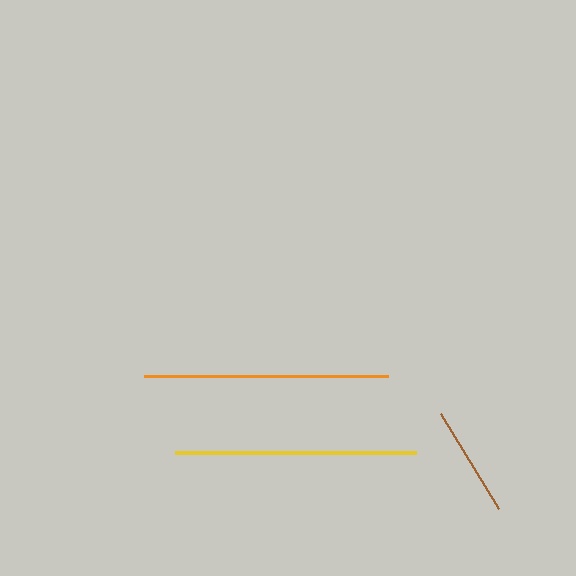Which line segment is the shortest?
The brown line is the shortest at approximately 112 pixels.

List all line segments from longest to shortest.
From longest to shortest: orange, yellow, brown.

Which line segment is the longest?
The orange line is the longest at approximately 244 pixels.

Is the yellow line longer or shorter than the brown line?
The yellow line is longer than the brown line.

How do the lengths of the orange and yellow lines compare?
The orange and yellow lines are approximately the same length.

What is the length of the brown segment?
The brown segment is approximately 112 pixels long.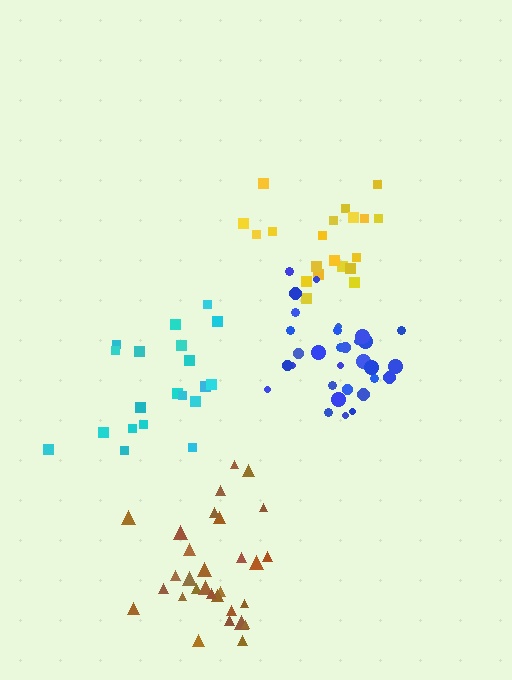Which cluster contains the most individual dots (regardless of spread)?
Blue (31).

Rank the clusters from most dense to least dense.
blue, yellow, brown, cyan.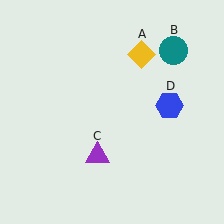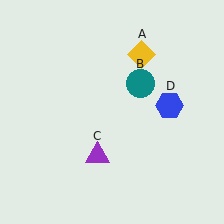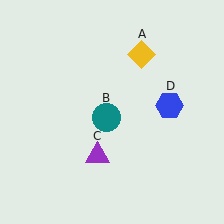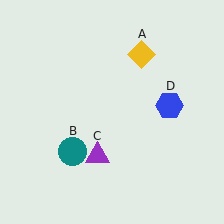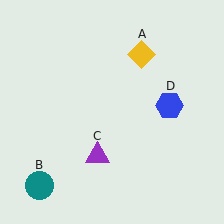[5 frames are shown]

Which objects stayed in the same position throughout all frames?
Yellow diamond (object A) and purple triangle (object C) and blue hexagon (object D) remained stationary.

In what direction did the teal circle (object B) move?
The teal circle (object B) moved down and to the left.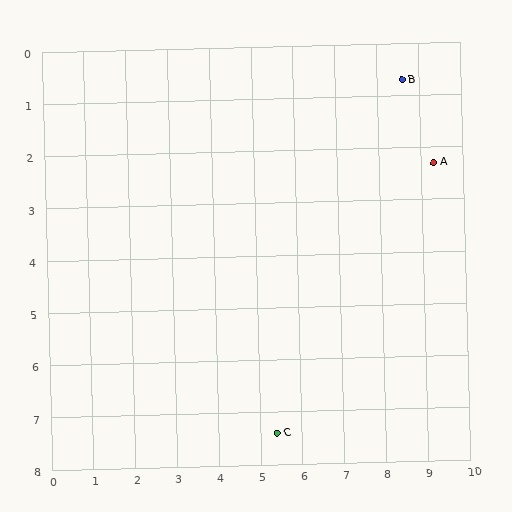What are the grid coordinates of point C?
Point C is at approximately (5.4, 7.4).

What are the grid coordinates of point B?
Point B is at approximately (8.6, 0.7).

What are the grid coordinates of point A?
Point A is at approximately (9.3, 2.3).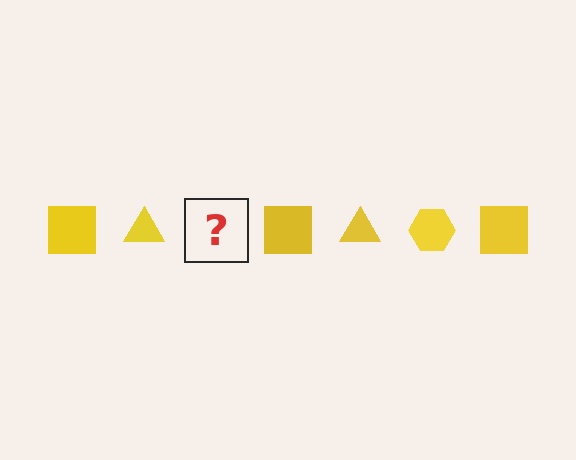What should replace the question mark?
The question mark should be replaced with a yellow hexagon.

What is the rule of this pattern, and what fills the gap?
The rule is that the pattern cycles through square, triangle, hexagon shapes in yellow. The gap should be filled with a yellow hexagon.